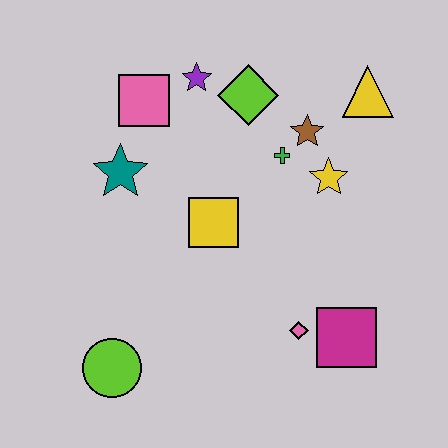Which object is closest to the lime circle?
The yellow square is closest to the lime circle.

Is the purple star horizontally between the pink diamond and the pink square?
Yes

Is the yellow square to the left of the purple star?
No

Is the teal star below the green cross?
Yes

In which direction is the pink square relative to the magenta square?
The pink square is above the magenta square.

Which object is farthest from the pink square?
The magenta square is farthest from the pink square.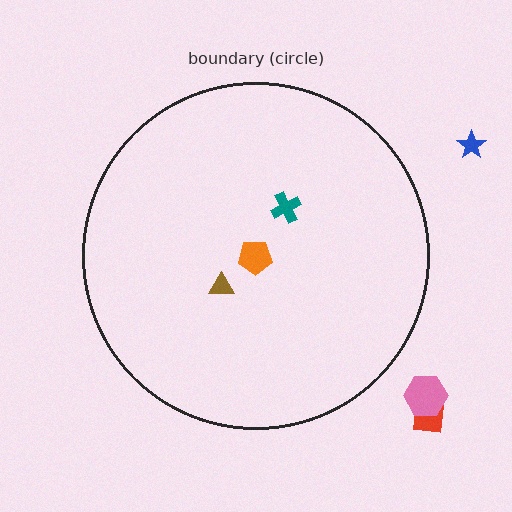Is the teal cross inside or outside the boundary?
Inside.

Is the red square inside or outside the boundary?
Outside.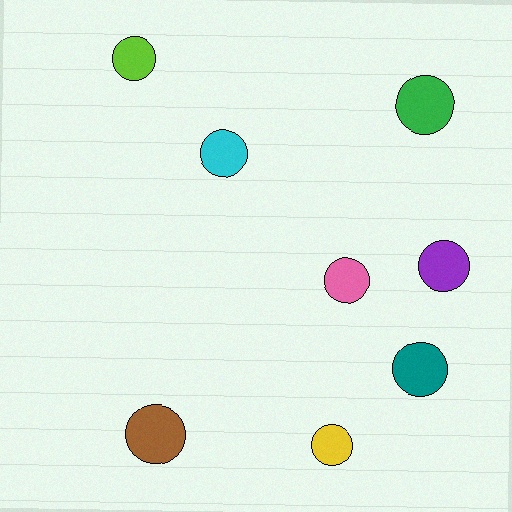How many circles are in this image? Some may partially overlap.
There are 8 circles.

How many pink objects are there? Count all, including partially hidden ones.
There is 1 pink object.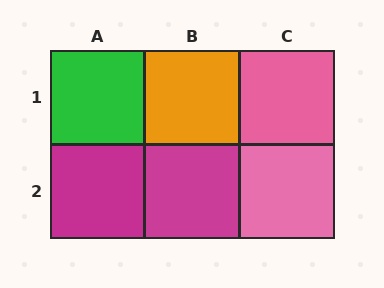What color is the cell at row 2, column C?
Pink.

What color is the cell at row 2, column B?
Magenta.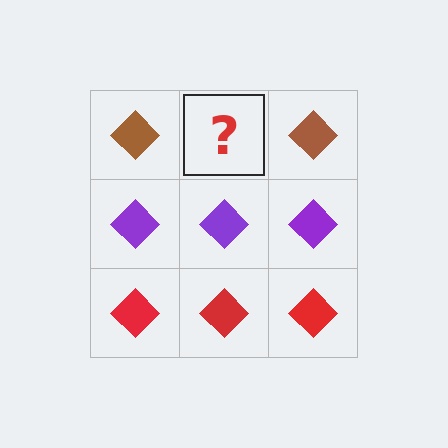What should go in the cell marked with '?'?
The missing cell should contain a brown diamond.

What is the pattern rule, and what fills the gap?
The rule is that each row has a consistent color. The gap should be filled with a brown diamond.